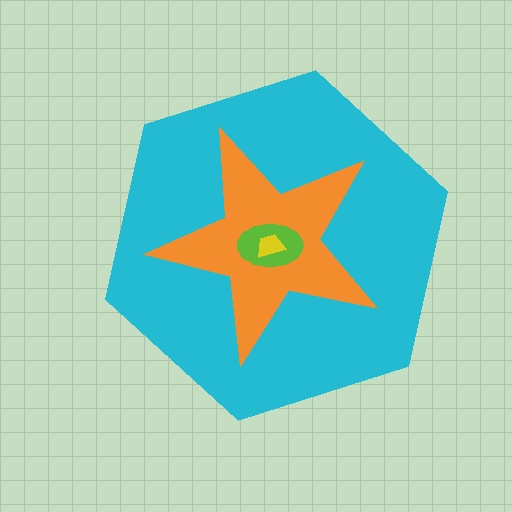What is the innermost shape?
The yellow trapezoid.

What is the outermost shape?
The cyan hexagon.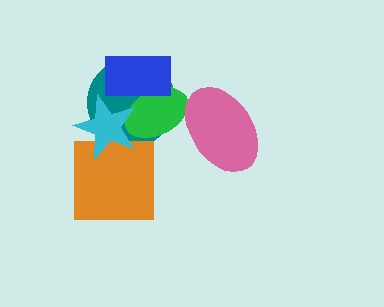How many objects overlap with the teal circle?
3 objects overlap with the teal circle.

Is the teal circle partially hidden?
Yes, it is partially covered by another shape.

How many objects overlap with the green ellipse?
4 objects overlap with the green ellipse.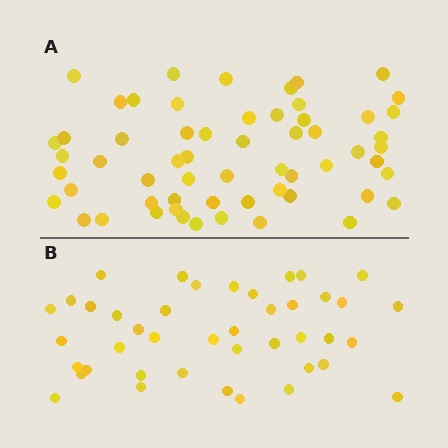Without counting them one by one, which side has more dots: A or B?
Region A (the top region) has more dots.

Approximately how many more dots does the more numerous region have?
Region A has approximately 15 more dots than region B.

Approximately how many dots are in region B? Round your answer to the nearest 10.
About 40 dots. (The exact count is 42, which rounds to 40.)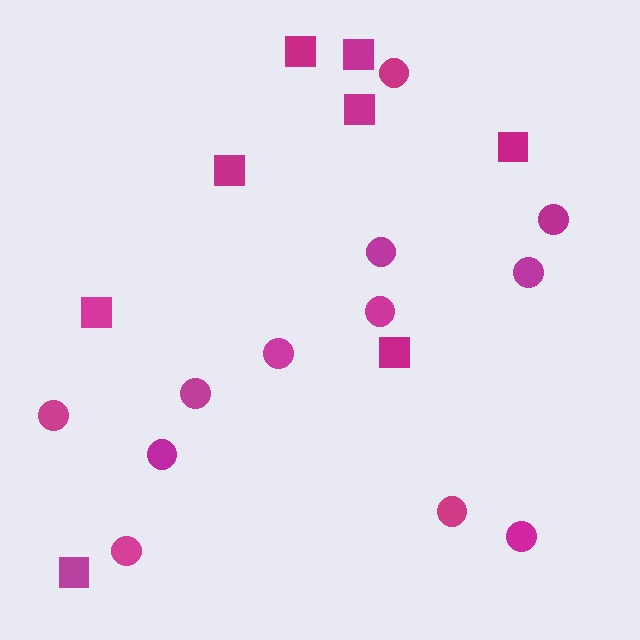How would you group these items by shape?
There are 2 groups: one group of squares (8) and one group of circles (12).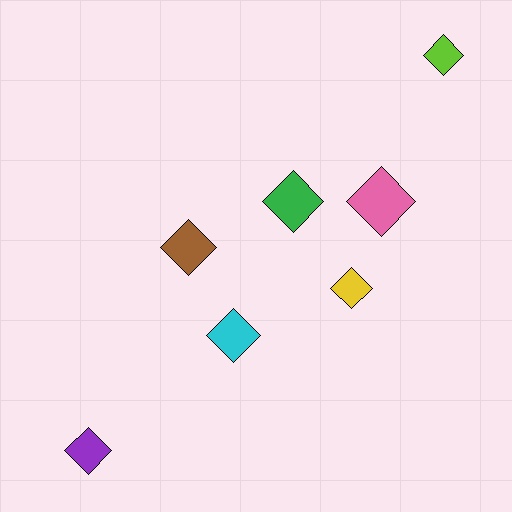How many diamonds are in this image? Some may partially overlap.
There are 7 diamonds.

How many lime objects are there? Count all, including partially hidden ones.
There is 1 lime object.